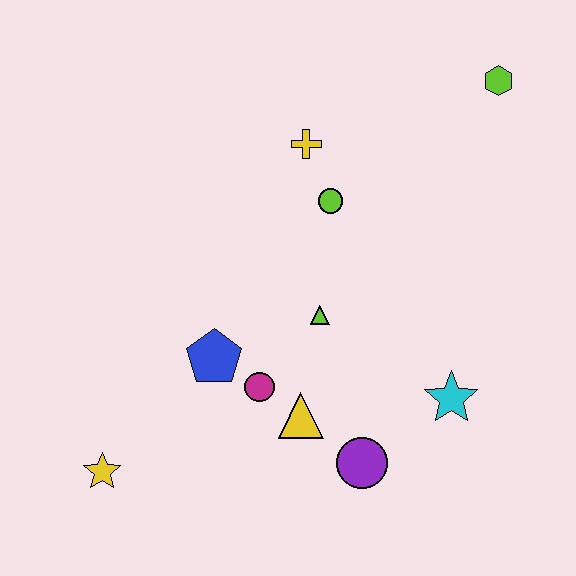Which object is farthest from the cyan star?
The yellow star is farthest from the cyan star.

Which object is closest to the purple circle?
The yellow triangle is closest to the purple circle.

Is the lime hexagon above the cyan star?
Yes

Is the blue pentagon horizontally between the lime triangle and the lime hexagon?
No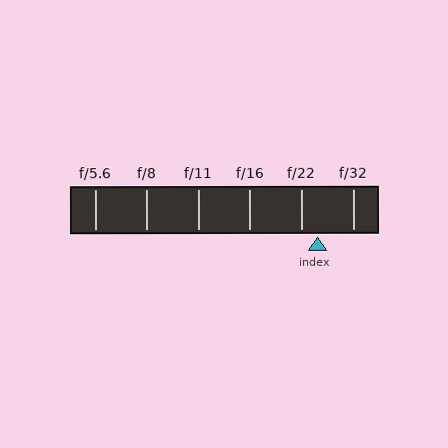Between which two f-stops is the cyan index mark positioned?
The index mark is between f/22 and f/32.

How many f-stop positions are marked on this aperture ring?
There are 6 f-stop positions marked.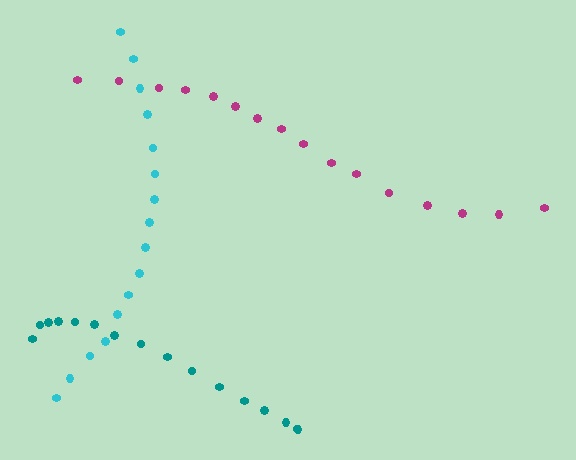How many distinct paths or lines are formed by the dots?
There are 3 distinct paths.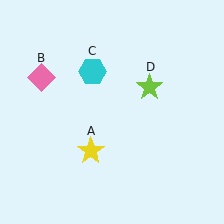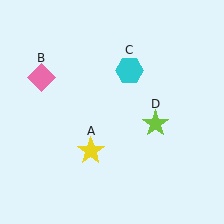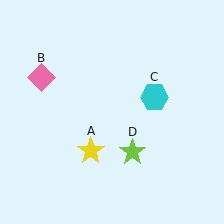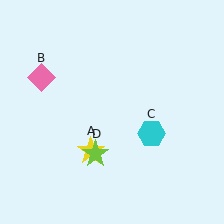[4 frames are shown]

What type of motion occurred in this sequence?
The cyan hexagon (object C), lime star (object D) rotated clockwise around the center of the scene.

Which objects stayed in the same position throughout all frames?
Yellow star (object A) and pink diamond (object B) remained stationary.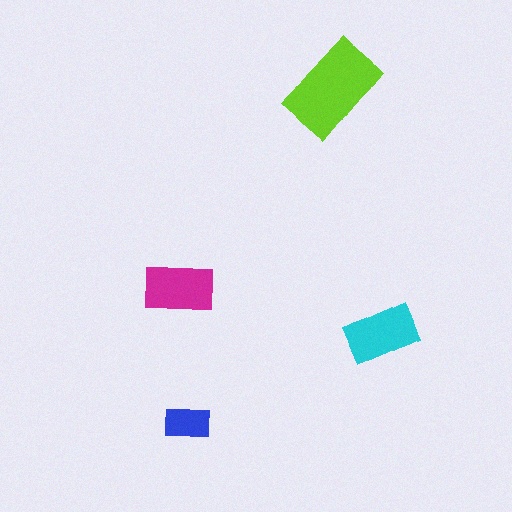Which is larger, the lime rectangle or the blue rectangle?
The lime one.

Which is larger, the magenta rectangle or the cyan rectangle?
The cyan one.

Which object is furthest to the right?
The cyan rectangle is rightmost.